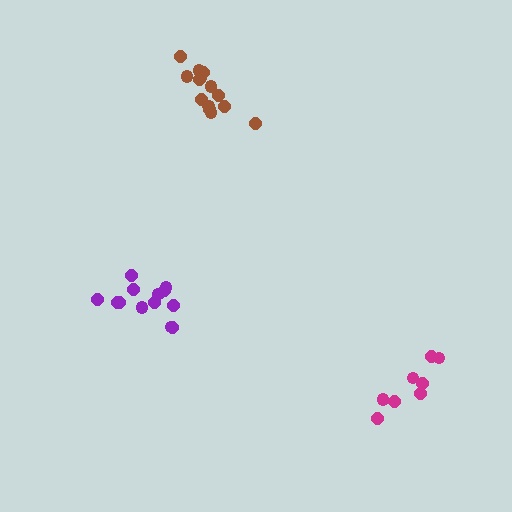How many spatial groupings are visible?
There are 3 spatial groupings.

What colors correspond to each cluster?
The clusters are colored: purple, magenta, brown.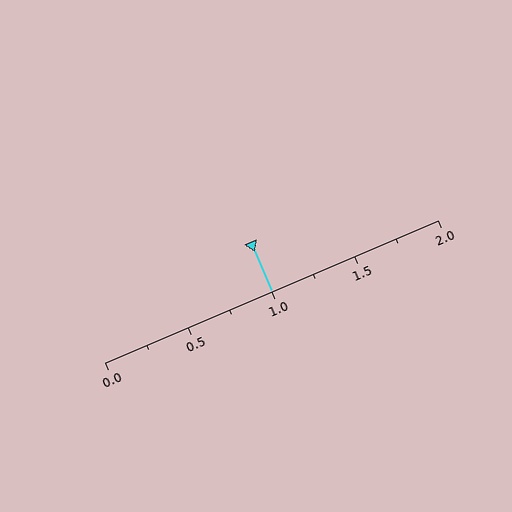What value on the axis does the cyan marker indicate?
The marker indicates approximately 1.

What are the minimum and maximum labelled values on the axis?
The axis runs from 0.0 to 2.0.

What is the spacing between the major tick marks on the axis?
The major ticks are spaced 0.5 apart.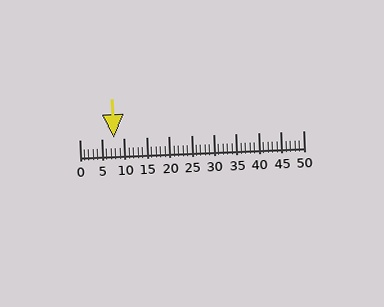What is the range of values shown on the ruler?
The ruler shows values from 0 to 50.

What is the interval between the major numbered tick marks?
The major tick marks are spaced 5 units apart.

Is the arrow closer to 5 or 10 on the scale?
The arrow is closer to 10.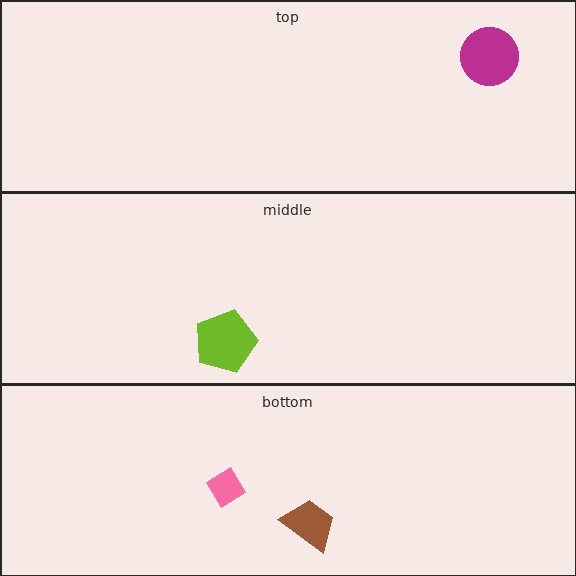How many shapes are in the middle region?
1.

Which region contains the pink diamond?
The bottom region.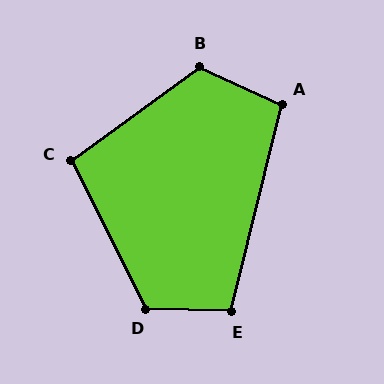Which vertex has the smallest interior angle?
C, at approximately 99 degrees.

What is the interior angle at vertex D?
Approximately 119 degrees (obtuse).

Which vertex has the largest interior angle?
B, at approximately 119 degrees.